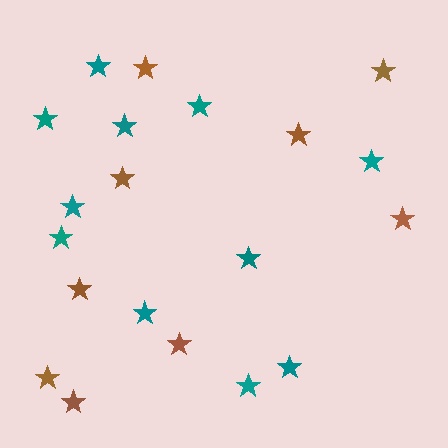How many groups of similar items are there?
There are 2 groups: one group of brown stars (9) and one group of teal stars (11).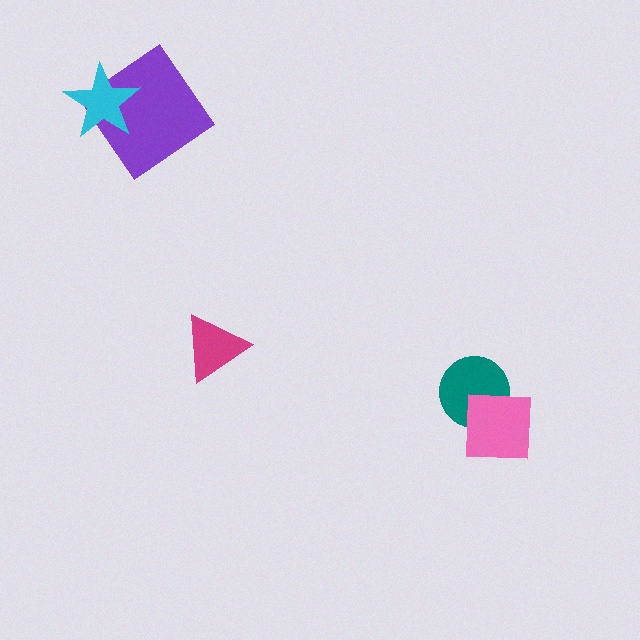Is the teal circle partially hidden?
Yes, it is partially covered by another shape.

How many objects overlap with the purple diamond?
1 object overlaps with the purple diamond.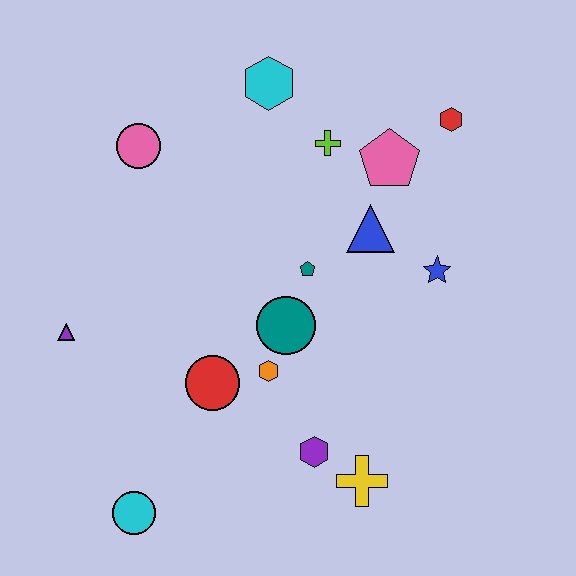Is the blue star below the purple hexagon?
No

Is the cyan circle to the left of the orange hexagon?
Yes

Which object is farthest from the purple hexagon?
The cyan hexagon is farthest from the purple hexagon.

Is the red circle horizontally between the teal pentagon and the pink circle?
Yes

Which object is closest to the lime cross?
The pink pentagon is closest to the lime cross.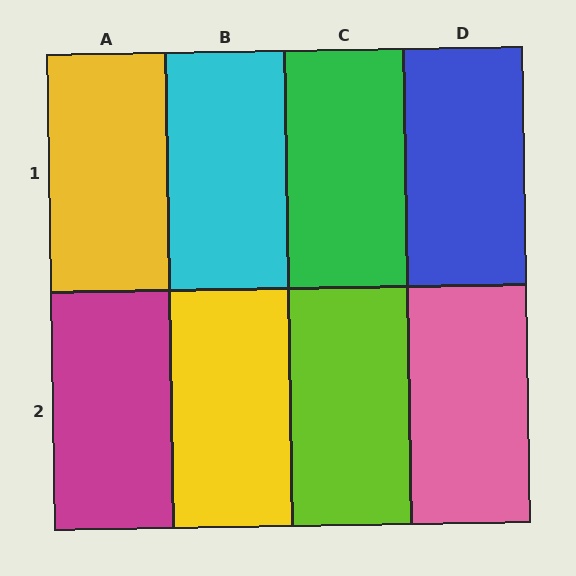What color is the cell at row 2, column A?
Magenta.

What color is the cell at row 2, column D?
Pink.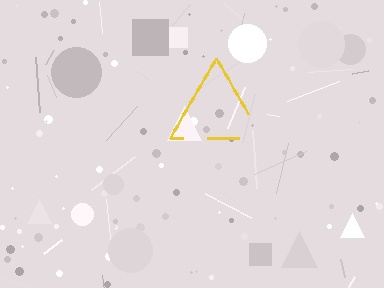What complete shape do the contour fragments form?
The contour fragments form a triangle.